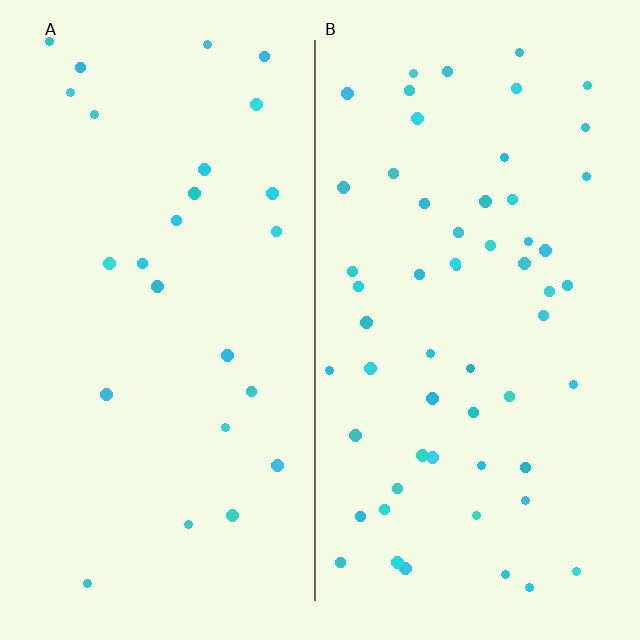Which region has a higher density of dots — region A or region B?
B (the right).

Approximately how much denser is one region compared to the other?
Approximately 2.3× — region B over region A.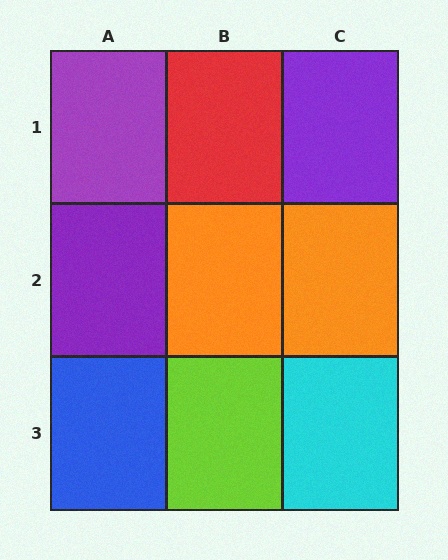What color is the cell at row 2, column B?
Orange.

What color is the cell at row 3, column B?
Lime.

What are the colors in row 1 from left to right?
Purple, red, purple.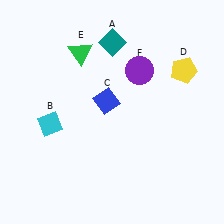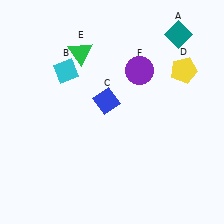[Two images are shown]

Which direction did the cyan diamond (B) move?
The cyan diamond (B) moved up.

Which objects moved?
The objects that moved are: the teal diamond (A), the cyan diamond (B).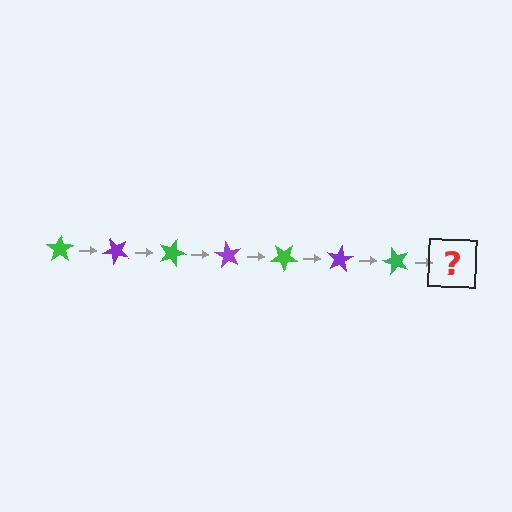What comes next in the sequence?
The next element should be a purple star, rotated 315 degrees from the start.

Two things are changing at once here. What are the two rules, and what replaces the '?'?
The two rules are that it rotates 45 degrees each step and the color cycles through green and purple. The '?' should be a purple star, rotated 315 degrees from the start.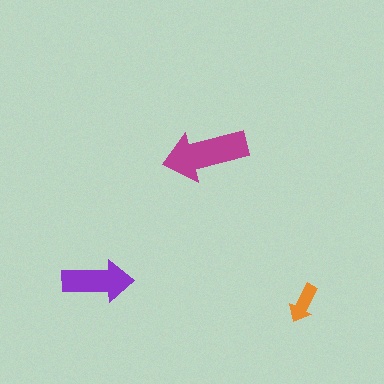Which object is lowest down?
The orange arrow is bottommost.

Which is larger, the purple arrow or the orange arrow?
The purple one.